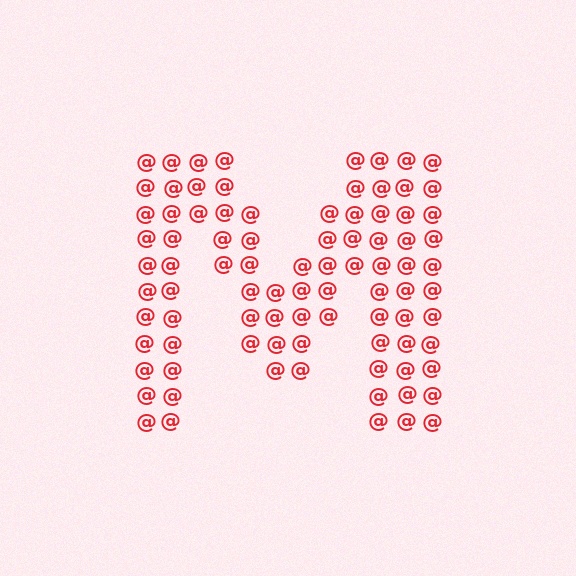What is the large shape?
The large shape is the letter M.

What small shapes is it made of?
It is made of small at signs.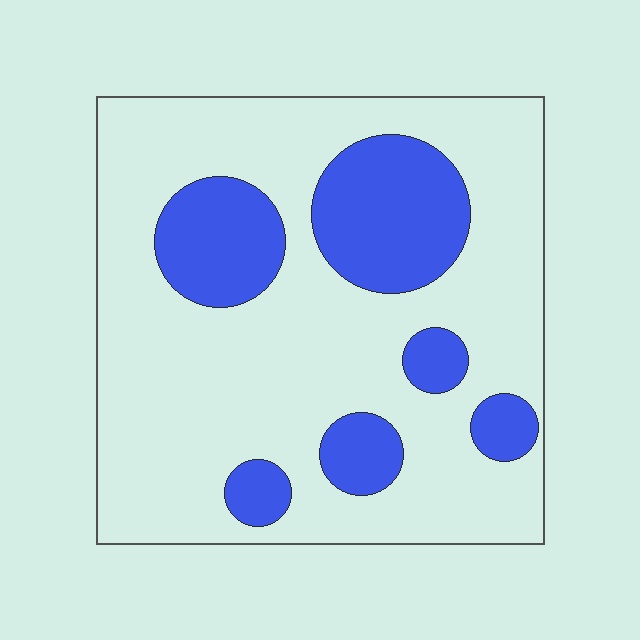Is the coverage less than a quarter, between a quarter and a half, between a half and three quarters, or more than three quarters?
Less than a quarter.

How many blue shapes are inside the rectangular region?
6.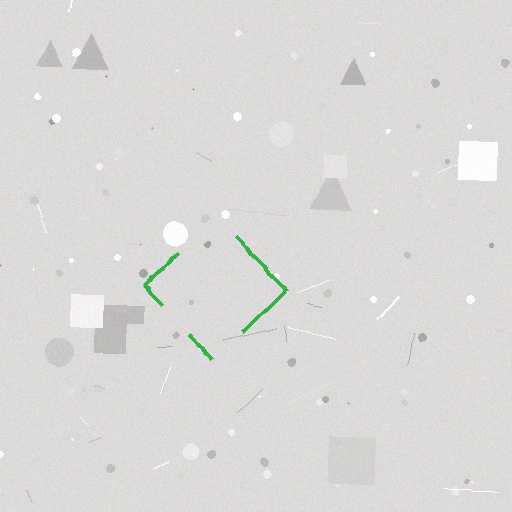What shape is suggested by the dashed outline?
The dashed outline suggests a diamond.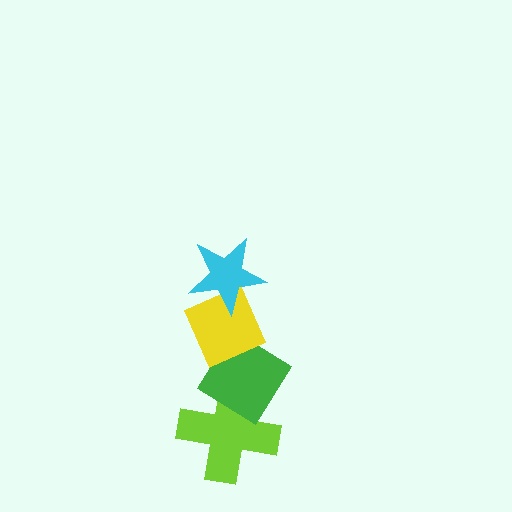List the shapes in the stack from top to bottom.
From top to bottom: the cyan star, the yellow diamond, the green diamond, the lime cross.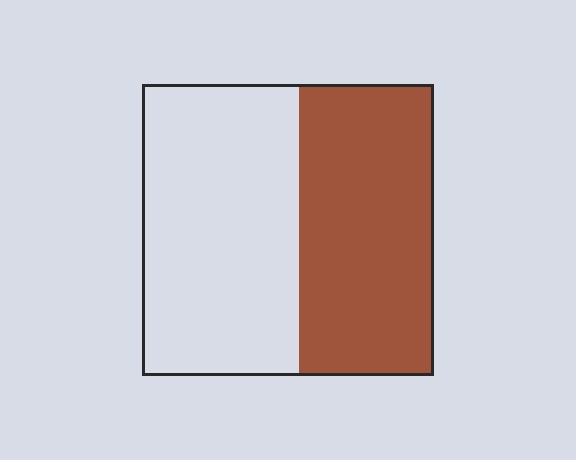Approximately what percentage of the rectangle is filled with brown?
Approximately 45%.